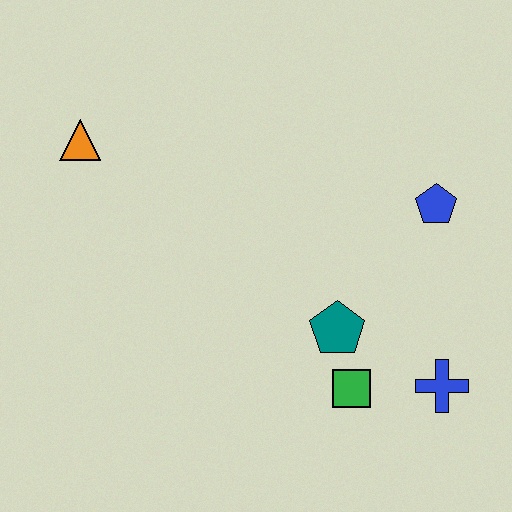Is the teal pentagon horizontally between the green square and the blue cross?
No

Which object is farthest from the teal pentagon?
The orange triangle is farthest from the teal pentagon.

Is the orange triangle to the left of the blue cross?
Yes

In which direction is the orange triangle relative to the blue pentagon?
The orange triangle is to the left of the blue pentagon.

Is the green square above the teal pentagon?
No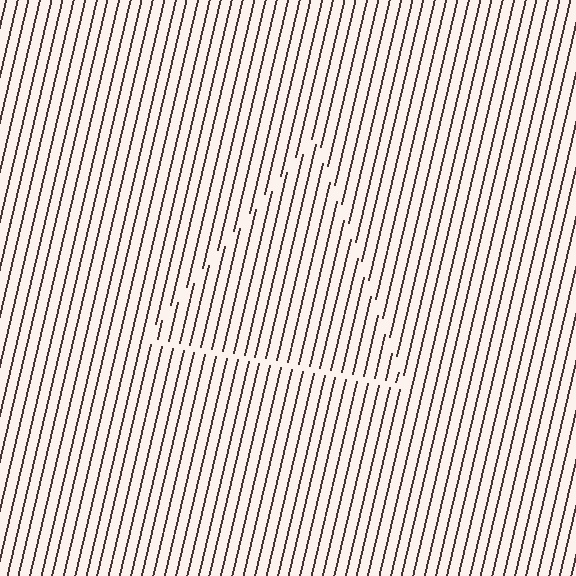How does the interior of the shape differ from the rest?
The interior of the shape contains the same grating, shifted by half a period — the contour is defined by the phase discontinuity where line-ends from the inner and outer gratings abut.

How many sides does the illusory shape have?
3 sides — the line-ends trace a triangle.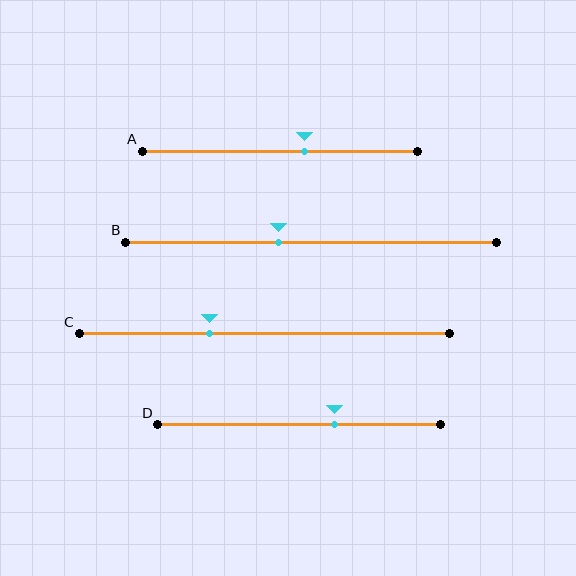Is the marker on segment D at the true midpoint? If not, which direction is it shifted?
No, the marker on segment D is shifted to the right by about 13% of the segment length.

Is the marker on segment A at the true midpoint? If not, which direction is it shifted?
No, the marker on segment A is shifted to the right by about 9% of the segment length.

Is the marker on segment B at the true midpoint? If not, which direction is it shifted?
No, the marker on segment B is shifted to the left by about 9% of the segment length.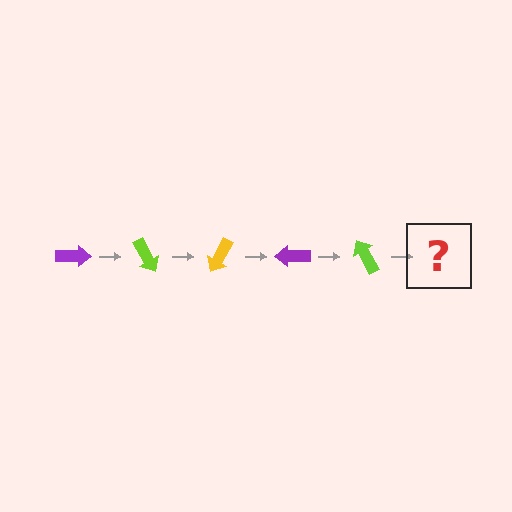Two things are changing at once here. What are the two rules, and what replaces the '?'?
The two rules are that it rotates 60 degrees each step and the color cycles through purple, lime, and yellow. The '?' should be a yellow arrow, rotated 300 degrees from the start.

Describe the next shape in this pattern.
It should be a yellow arrow, rotated 300 degrees from the start.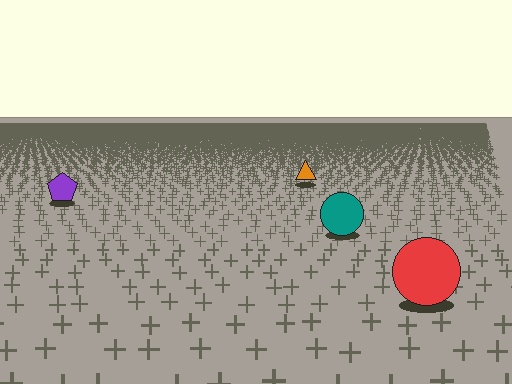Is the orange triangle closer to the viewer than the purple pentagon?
No. The purple pentagon is closer — you can tell from the texture gradient: the ground texture is coarser near it.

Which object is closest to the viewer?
The red circle is closest. The texture marks near it are larger and more spread out.